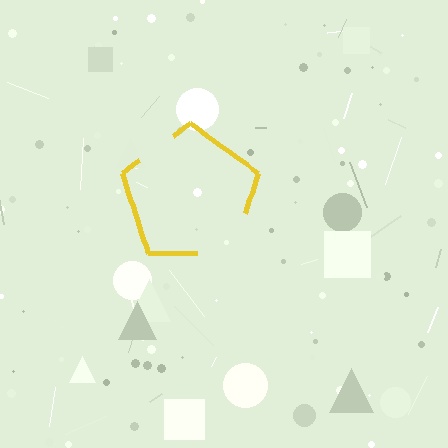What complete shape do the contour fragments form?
The contour fragments form a pentagon.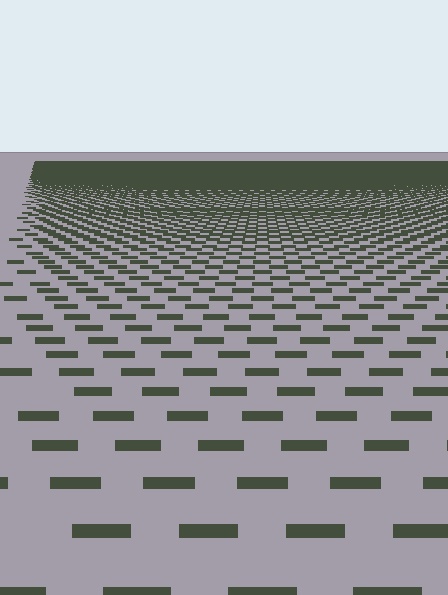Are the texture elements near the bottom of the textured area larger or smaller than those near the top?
Larger. Near the bottom, elements are closer to the viewer and appear at a bigger on-screen size.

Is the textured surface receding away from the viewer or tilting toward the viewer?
The surface is receding away from the viewer. Texture elements get smaller and denser toward the top.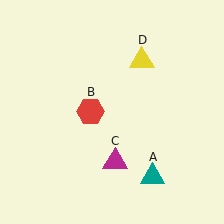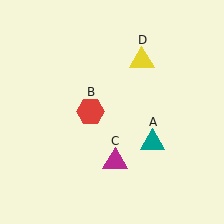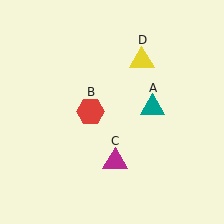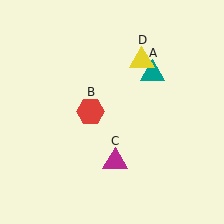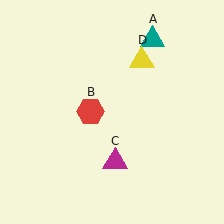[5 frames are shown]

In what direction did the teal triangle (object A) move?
The teal triangle (object A) moved up.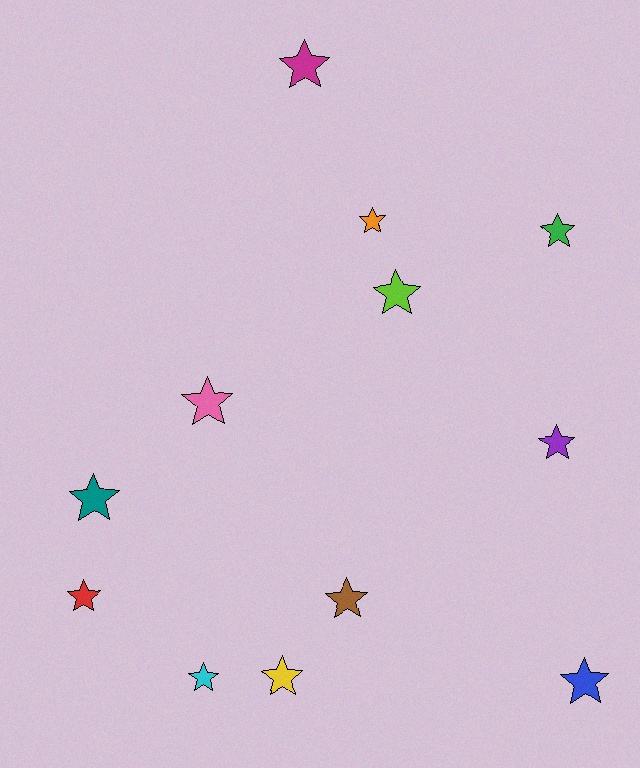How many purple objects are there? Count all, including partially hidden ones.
There is 1 purple object.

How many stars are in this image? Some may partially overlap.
There are 12 stars.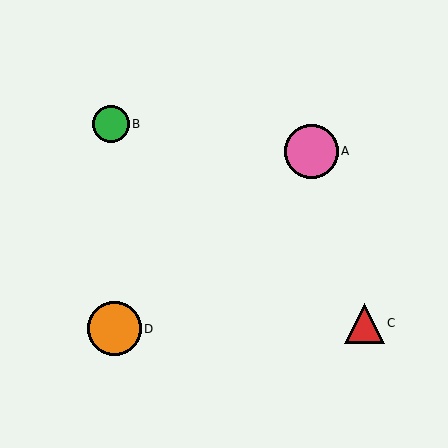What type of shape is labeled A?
Shape A is a pink circle.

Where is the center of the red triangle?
The center of the red triangle is at (365, 323).